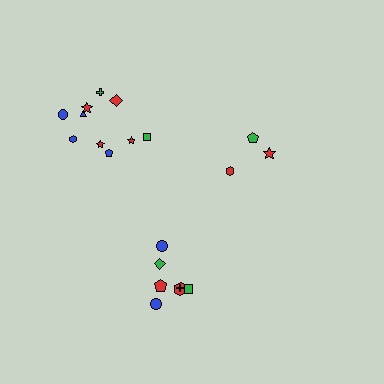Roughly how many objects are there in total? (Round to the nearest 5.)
Roughly 20 objects in total.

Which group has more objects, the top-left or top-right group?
The top-left group.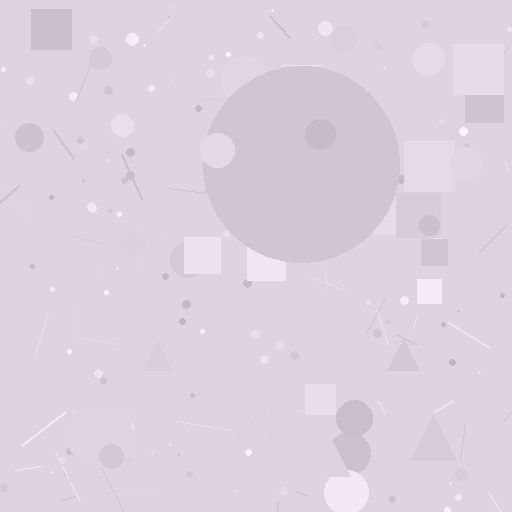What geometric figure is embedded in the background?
A circle is embedded in the background.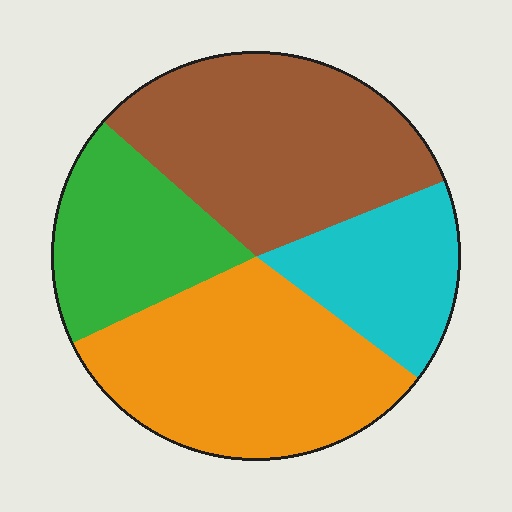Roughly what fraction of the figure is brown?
Brown takes up about one third (1/3) of the figure.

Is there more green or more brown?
Brown.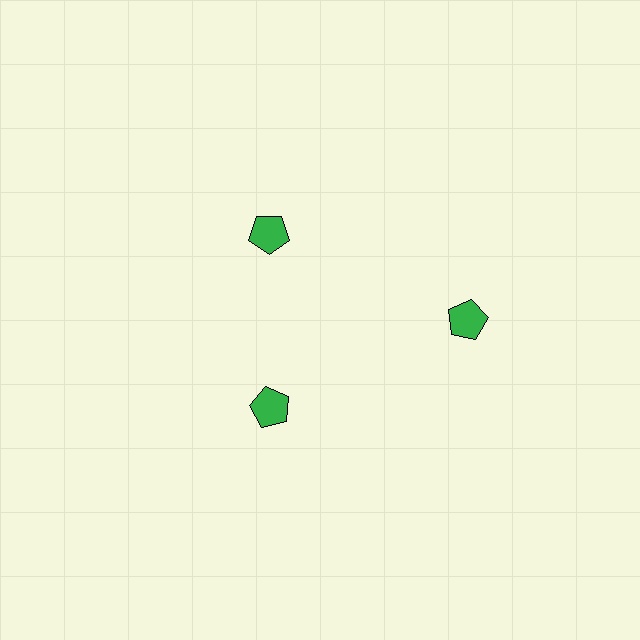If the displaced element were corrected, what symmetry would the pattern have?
It would have 3-fold rotational symmetry — the pattern would map onto itself every 120 degrees.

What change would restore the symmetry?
The symmetry would be restored by moving it inward, back onto the ring so that all 3 pentagons sit at equal angles and equal distance from the center.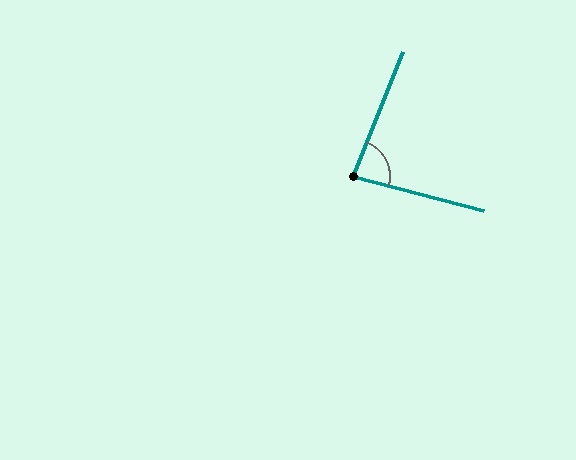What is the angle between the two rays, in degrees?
Approximately 83 degrees.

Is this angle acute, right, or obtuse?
It is acute.